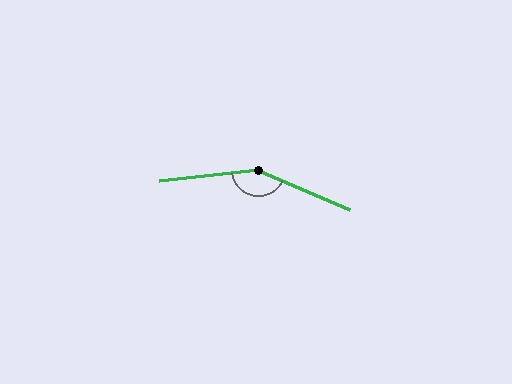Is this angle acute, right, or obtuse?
It is obtuse.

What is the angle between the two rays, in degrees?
Approximately 150 degrees.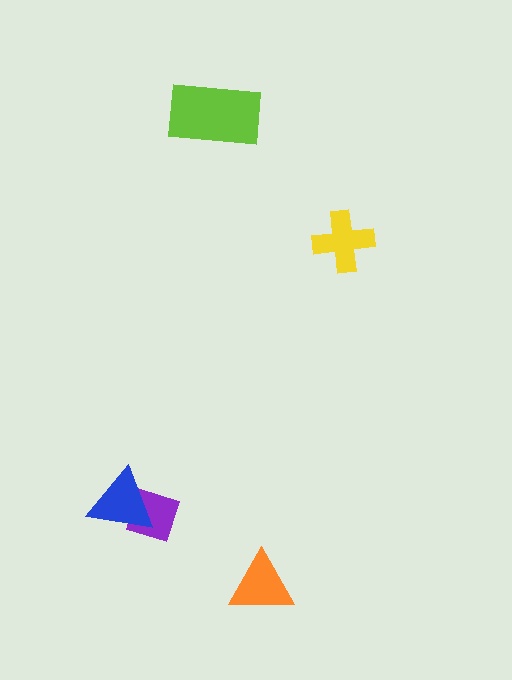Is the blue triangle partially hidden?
No, no other shape covers it.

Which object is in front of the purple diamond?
The blue triangle is in front of the purple diamond.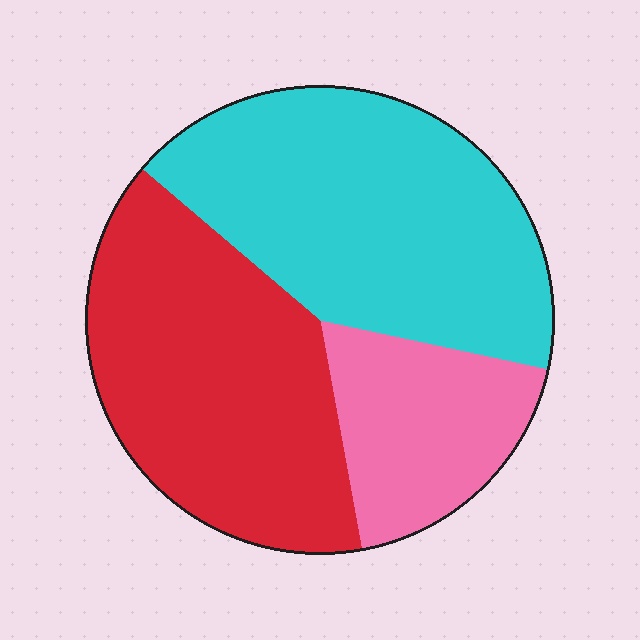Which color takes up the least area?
Pink, at roughly 20%.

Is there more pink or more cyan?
Cyan.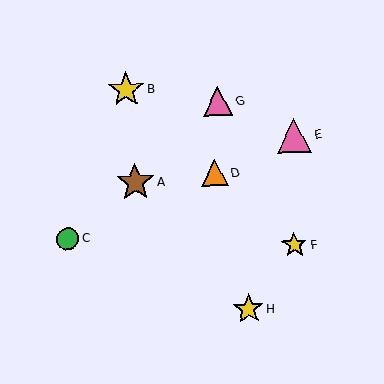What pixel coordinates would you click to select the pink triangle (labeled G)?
Click at (218, 101) to select the pink triangle G.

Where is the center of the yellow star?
The center of the yellow star is at (248, 309).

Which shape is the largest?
The brown star (labeled A) is the largest.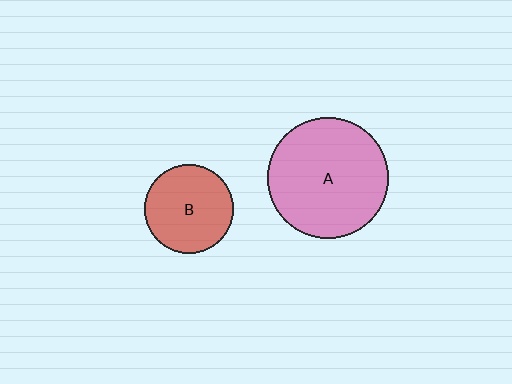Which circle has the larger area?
Circle A (pink).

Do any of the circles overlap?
No, none of the circles overlap.